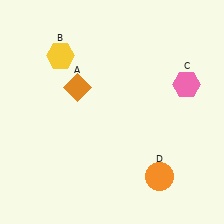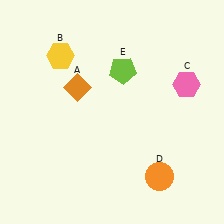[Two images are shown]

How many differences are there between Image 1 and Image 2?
There is 1 difference between the two images.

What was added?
A lime pentagon (E) was added in Image 2.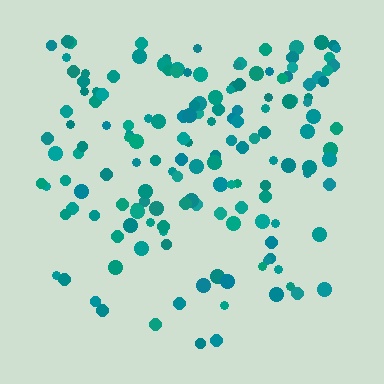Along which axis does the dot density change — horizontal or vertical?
Vertical.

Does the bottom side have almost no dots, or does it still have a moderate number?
Still a moderate number, just noticeably fewer than the top.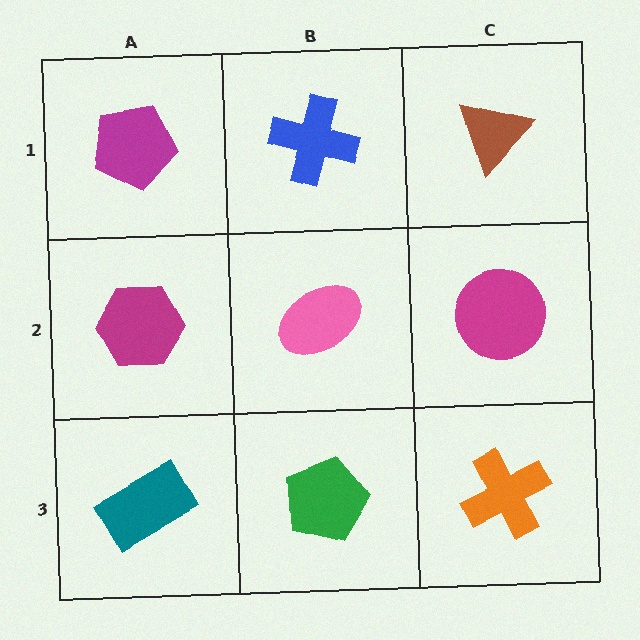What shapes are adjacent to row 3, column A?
A magenta hexagon (row 2, column A), a green pentagon (row 3, column B).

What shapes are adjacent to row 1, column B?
A pink ellipse (row 2, column B), a magenta pentagon (row 1, column A), a brown triangle (row 1, column C).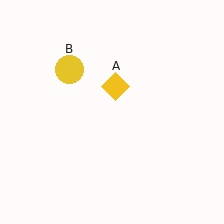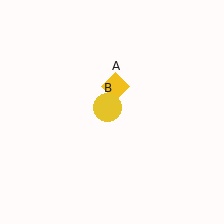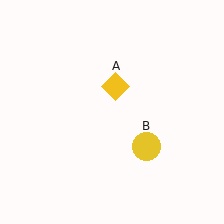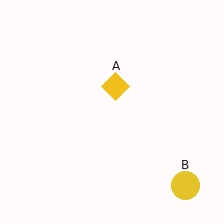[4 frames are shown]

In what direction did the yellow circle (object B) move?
The yellow circle (object B) moved down and to the right.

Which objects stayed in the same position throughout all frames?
Yellow diamond (object A) remained stationary.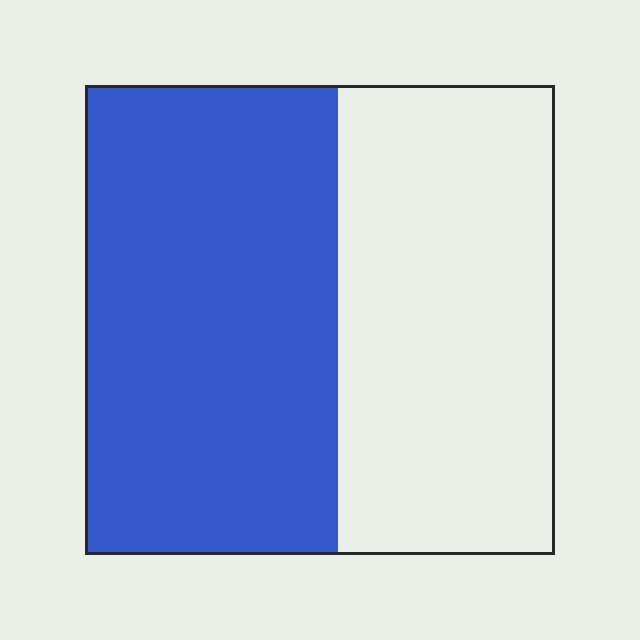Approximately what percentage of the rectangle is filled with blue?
Approximately 55%.